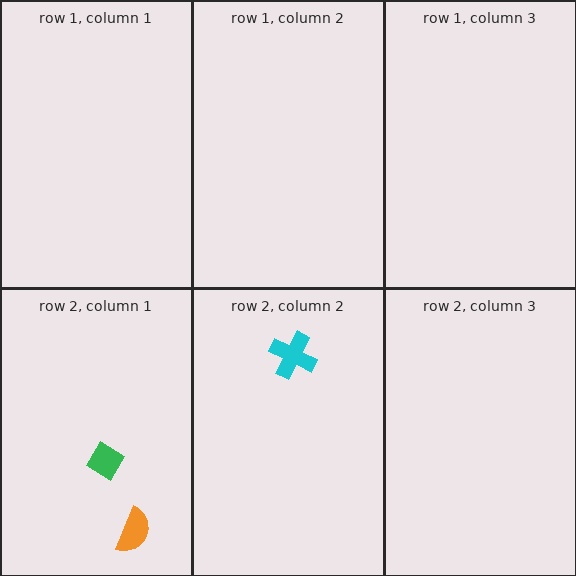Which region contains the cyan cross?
The row 2, column 2 region.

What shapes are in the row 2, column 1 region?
The orange semicircle, the green diamond.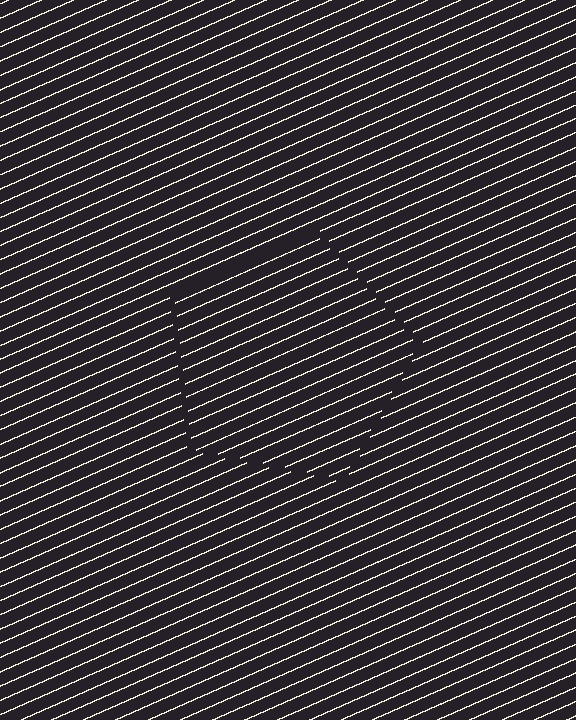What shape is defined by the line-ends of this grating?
An illusory pentagon. The interior of the shape contains the same grating, shifted by half a period — the contour is defined by the phase discontinuity where line-ends from the inner and outer gratings abut.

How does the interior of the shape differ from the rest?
The interior of the shape contains the same grating, shifted by half a period — the contour is defined by the phase discontinuity where line-ends from the inner and outer gratings abut.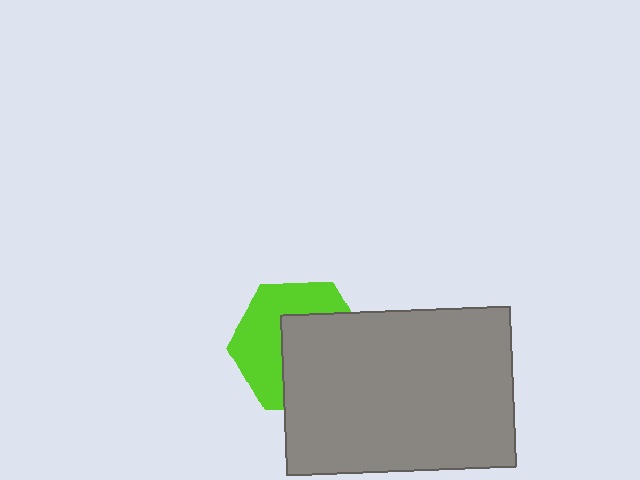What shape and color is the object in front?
The object in front is a gray rectangle.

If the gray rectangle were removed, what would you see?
You would see the complete lime hexagon.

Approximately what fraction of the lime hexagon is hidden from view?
Roughly 51% of the lime hexagon is hidden behind the gray rectangle.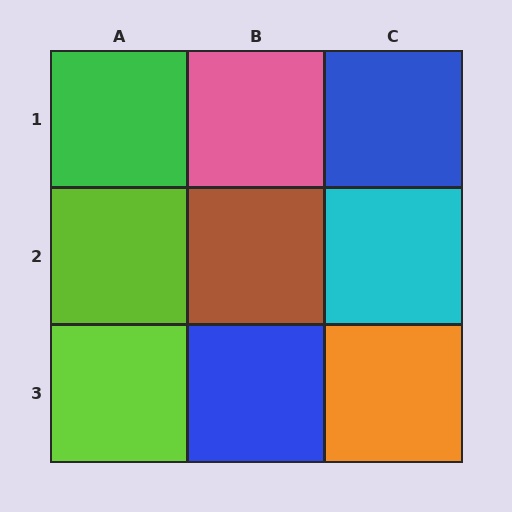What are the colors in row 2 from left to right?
Lime, brown, cyan.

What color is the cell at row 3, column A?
Lime.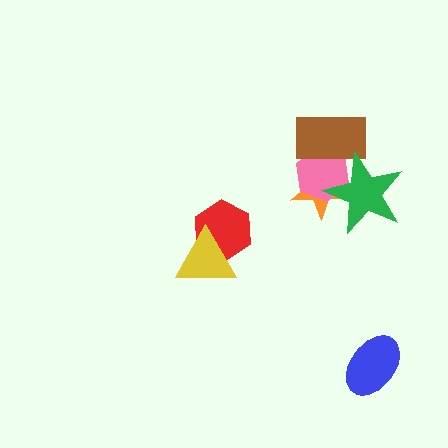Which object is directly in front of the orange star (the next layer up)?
The pink hexagon is directly in front of the orange star.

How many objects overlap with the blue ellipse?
0 objects overlap with the blue ellipse.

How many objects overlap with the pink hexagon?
3 objects overlap with the pink hexagon.